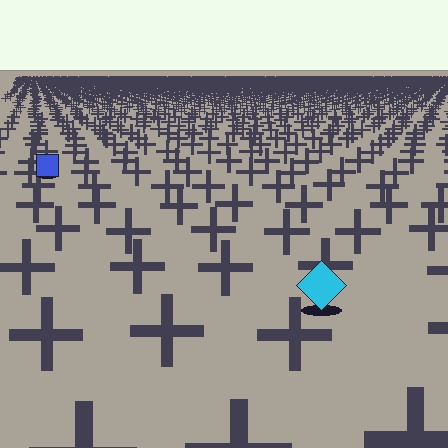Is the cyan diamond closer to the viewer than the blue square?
Yes. The cyan diamond is closer — you can tell from the texture gradient: the ground texture is coarser near it.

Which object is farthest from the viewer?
The blue square is farthest from the viewer. It appears smaller and the ground texture around it is denser.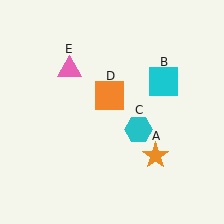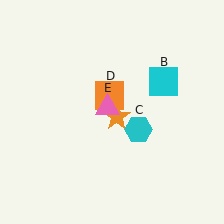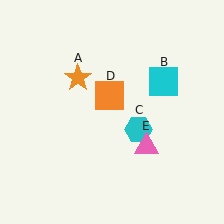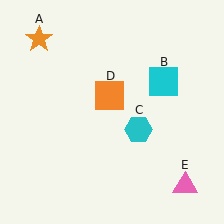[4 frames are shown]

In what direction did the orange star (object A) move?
The orange star (object A) moved up and to the left.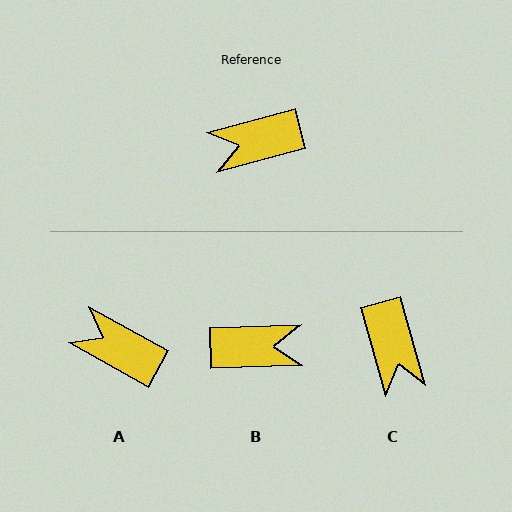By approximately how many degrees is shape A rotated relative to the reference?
Approximately 44 degrees clockwise.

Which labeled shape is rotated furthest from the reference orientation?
B, about 167 degrees away.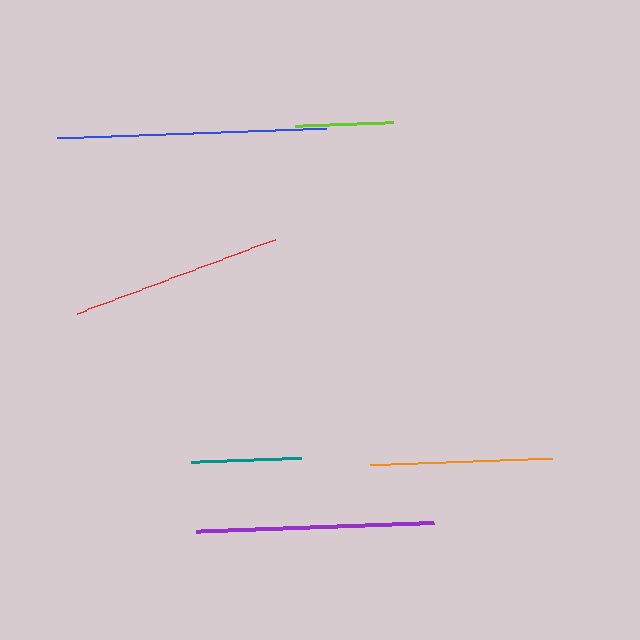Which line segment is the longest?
The blue line is the longest at approximately 270 pixels.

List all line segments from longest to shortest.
From longest to shortest: blue, purple, red, orange, teal, lime.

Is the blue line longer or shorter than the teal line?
The blue line is longer than the teal line.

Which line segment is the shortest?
The lime line is the shortest at approximately 98 pixels.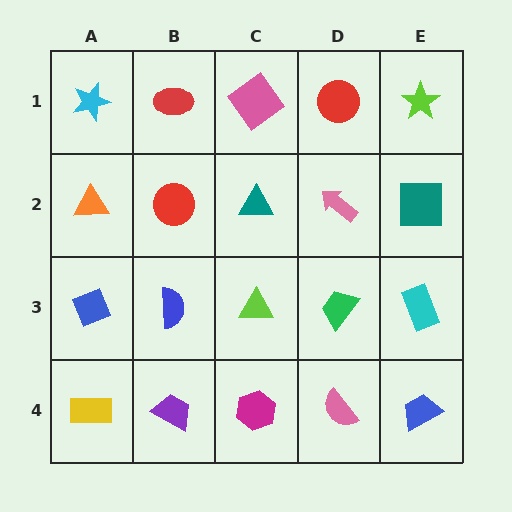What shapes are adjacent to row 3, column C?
A teal triangle (row 2, column C), a magenta hexagon (row 4, column C), a blue semicircle (row 3, column B), a green trapezoid (row 3, column D).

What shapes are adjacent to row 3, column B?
A red circle (row 2, column B), a purple trapezoid (row 4, column B), a blue diamond (row 3, column A), a lime triangle (row 3, column C).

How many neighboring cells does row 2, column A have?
3.